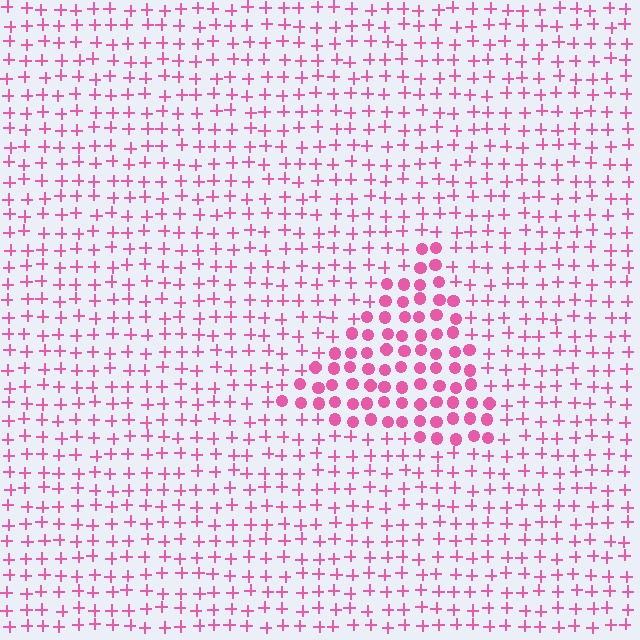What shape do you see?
I see a triangle.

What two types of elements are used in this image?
The image uses circles inside the triangle region and plus signs outside it.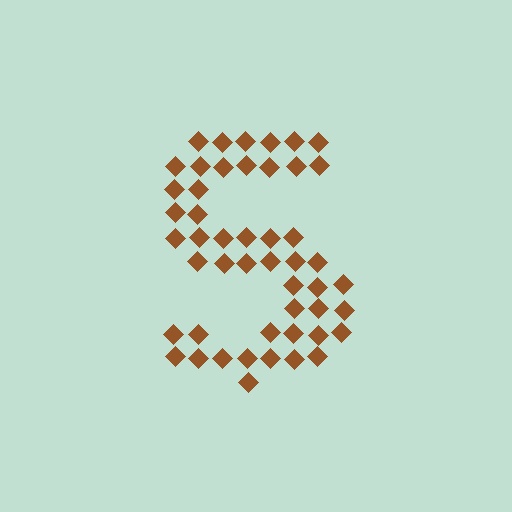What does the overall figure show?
The overall figure shows the letter S.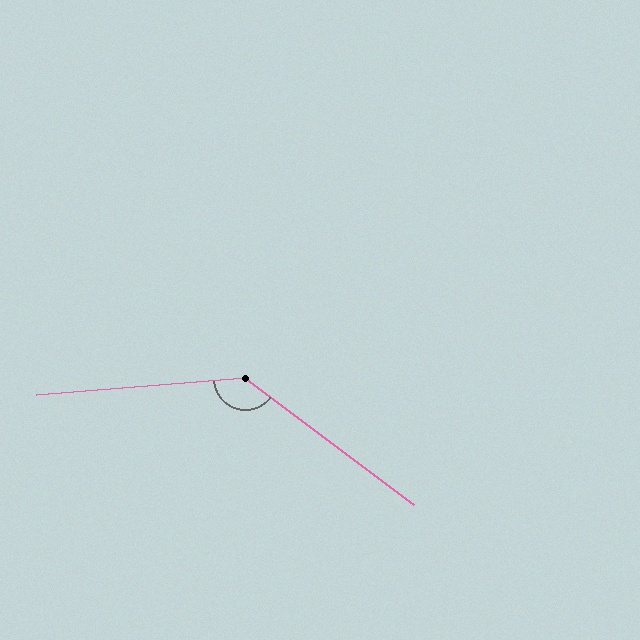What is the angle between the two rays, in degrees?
Approximately 138 degrees.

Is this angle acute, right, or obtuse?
It is obtuse.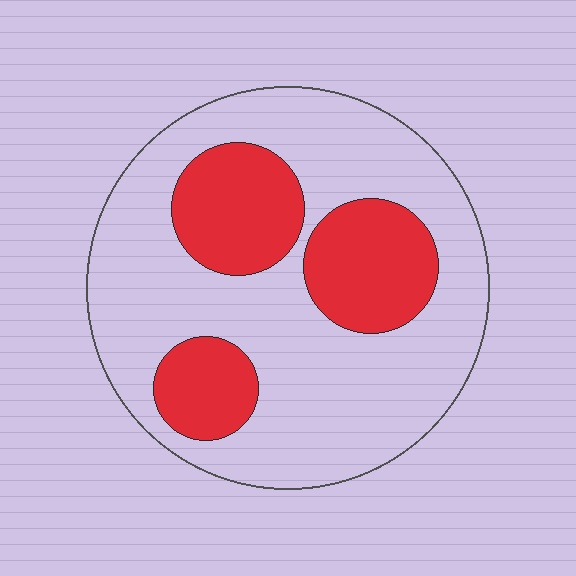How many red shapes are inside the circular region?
3.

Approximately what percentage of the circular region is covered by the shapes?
Approximately 30%.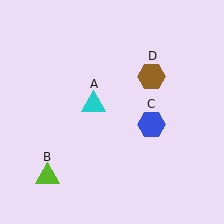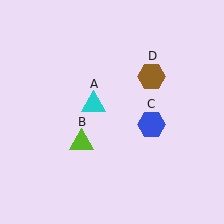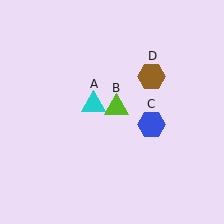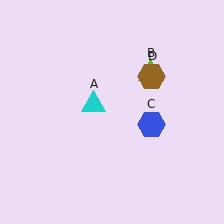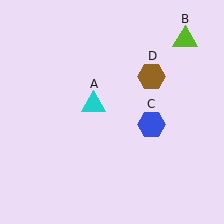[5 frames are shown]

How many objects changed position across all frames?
1 object changed position: lime triangle (object B).